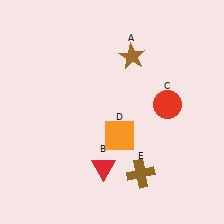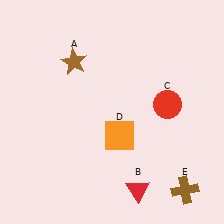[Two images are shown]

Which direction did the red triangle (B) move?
The red triangle (B) moved right.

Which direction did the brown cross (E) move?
The brown cross (E) moved right.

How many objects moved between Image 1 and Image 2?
3 objects moved between the two images.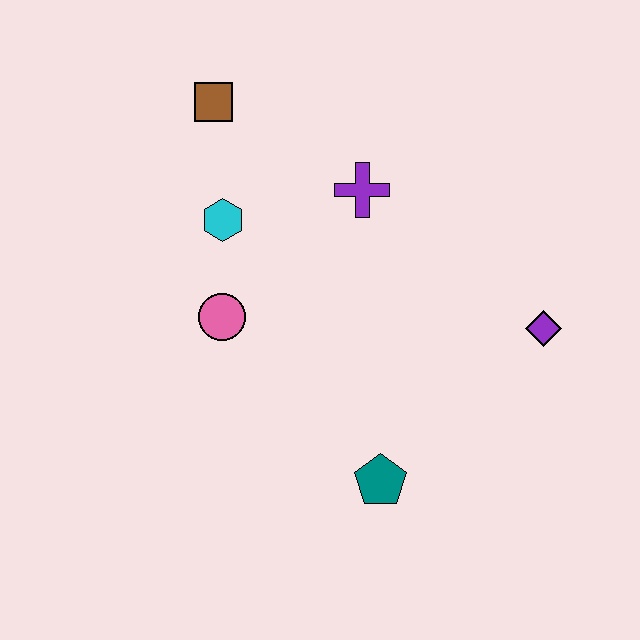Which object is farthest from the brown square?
The teal pentagon is farthest from the brown square.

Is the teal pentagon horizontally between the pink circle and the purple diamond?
Yes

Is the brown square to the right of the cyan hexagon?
No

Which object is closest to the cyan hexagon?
The pink circle is closest to the cyan hexagon.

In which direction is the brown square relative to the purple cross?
The brown square is to the left of the purple cross.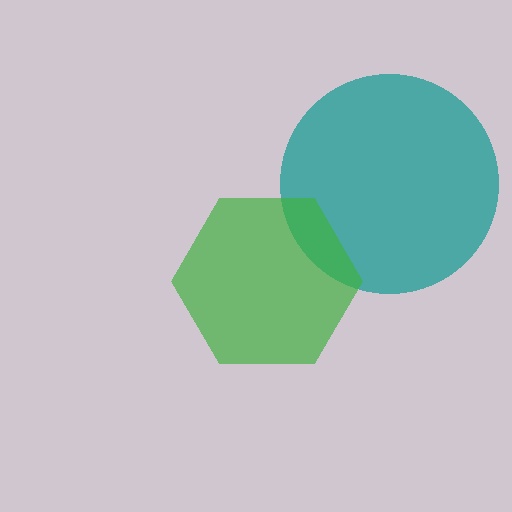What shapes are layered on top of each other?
The layered shapes are: a teal circle, a green hexagon.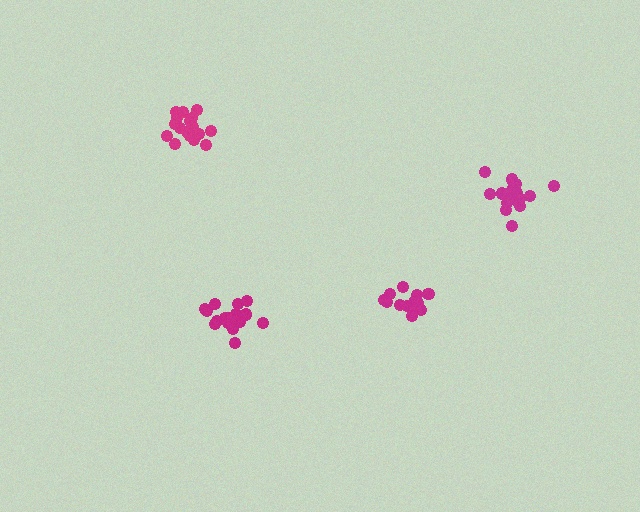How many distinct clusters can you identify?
There are 4 distinct clusters.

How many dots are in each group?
Group 1: 20 dots, Group 2: 19 dots, Group 3: 14 dots, Group 4: 18 dots (71 total).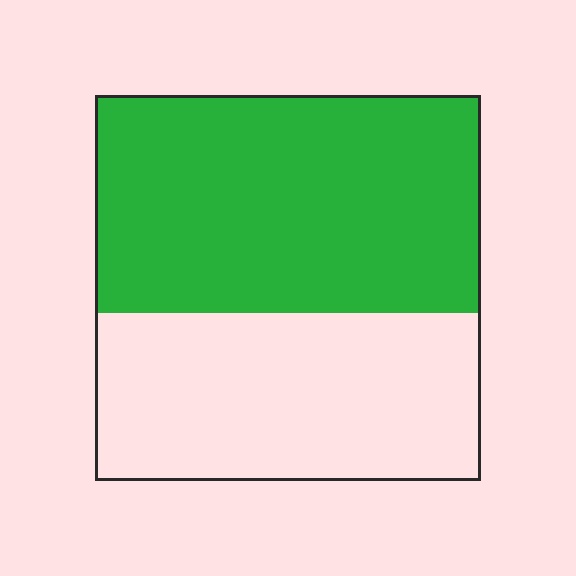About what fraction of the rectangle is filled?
About three fifths (3/5).